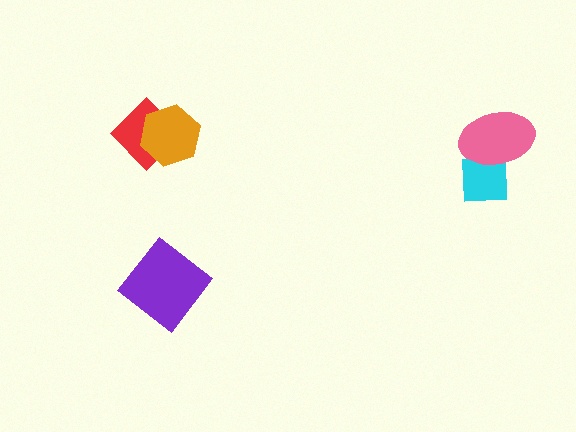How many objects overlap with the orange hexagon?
1 object overlaps with the orange hexagon.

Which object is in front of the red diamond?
The orange hexagon is in front of the red diamond.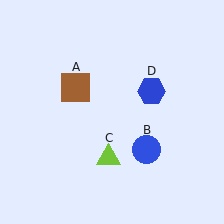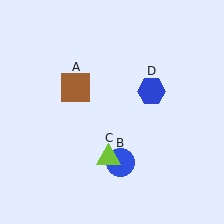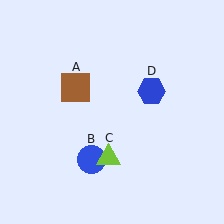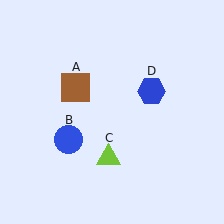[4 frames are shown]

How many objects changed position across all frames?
1 object changed position: blue circle (object B).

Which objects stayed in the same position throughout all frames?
Brown square (object A) and lime triangle (object C) and blue hexagon (object D) remained stationary.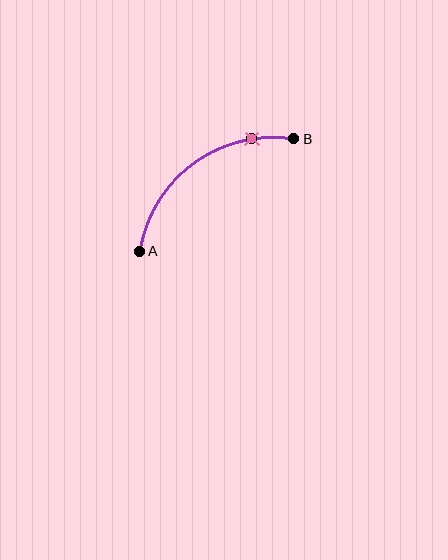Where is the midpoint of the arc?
The arc midpoint is the point on the curve farthest from the straight line joining A and B. It sits above and to the left of that line.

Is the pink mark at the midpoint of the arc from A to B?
No. The pink mark lies on the arc but is closer to endpoint B. The arc midpoint would be at the point on the curve equidistant along the arc from both A and B.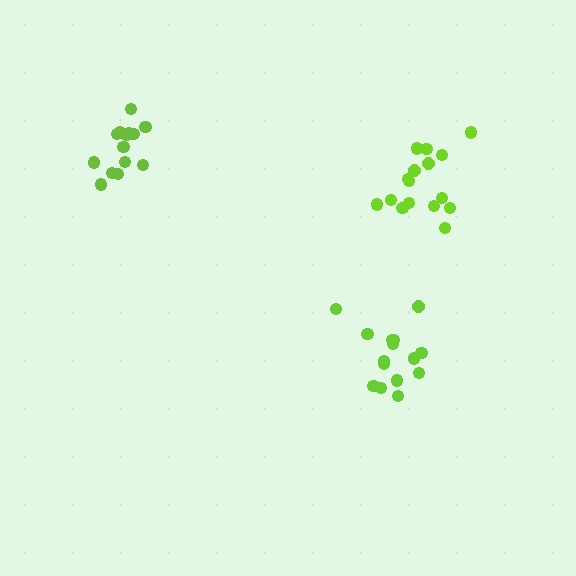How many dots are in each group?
Group 1: 16 dots, Group 2: 16 dots, Group 3: 14 dots (46 total).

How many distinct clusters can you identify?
There are 3 distinct clusters.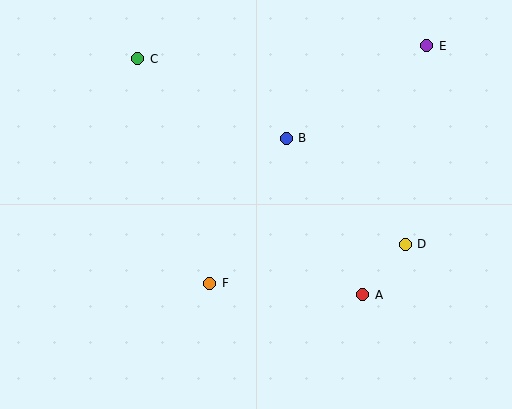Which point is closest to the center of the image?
Point B at (286, 138) is closest to the center.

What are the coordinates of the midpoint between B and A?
The midpoint between B and A is at (324, 216).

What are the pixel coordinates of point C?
Point C is at (138, 59).